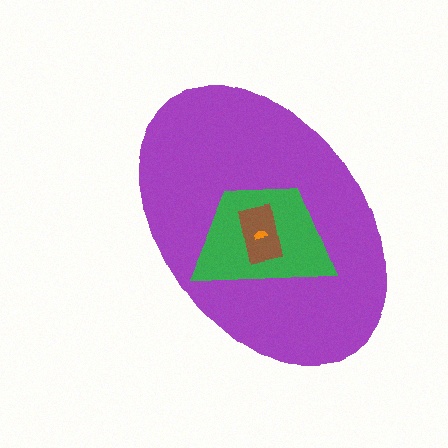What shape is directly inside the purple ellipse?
The green trapezoid.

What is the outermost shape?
The purple ellipse.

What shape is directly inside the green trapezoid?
The brown rectangle.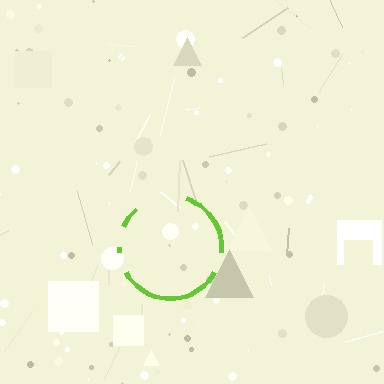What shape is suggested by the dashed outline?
The dashed outline suggests a circle.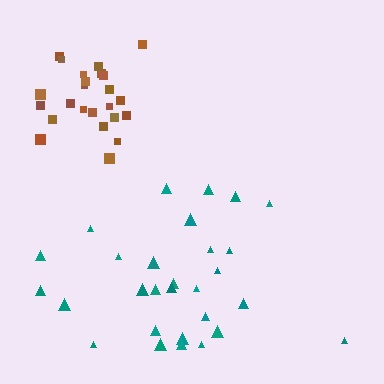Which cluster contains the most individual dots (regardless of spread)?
Teal (29).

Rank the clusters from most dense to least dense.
brown, teal.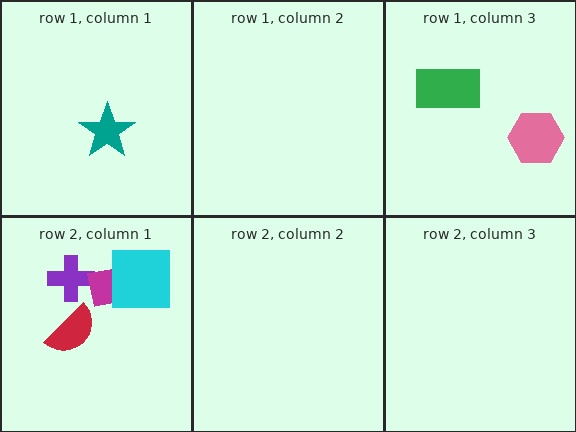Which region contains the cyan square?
The row 2, column 1 region.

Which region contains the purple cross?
The row 2, column 1 region.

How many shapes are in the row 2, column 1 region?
4.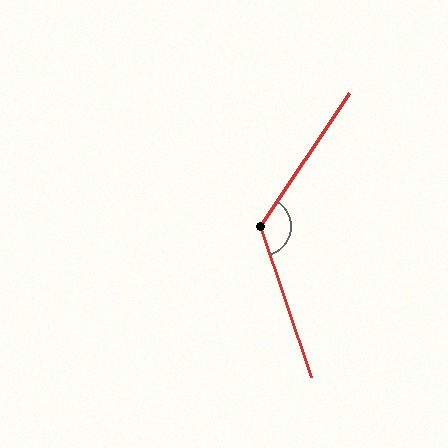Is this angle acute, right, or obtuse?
It is obtuse.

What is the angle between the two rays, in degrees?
Approximately 128 degrees.